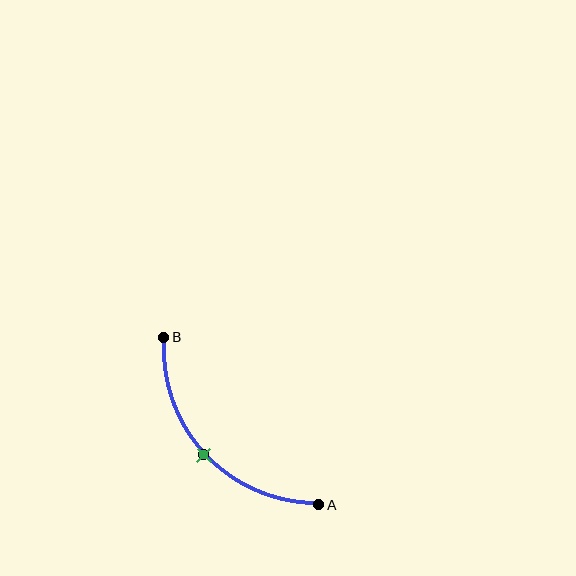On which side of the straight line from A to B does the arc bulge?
The arc bulges below and to the left of the straight line connecting A and B.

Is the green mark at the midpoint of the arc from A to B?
Yes. The green mark lies on the arc at equal arc-length from both A and B — it is the arc midpoint.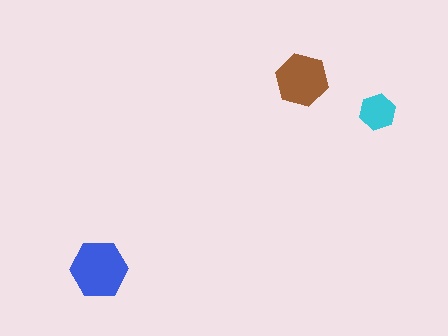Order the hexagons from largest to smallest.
the blue one, the brown one, the cyan one.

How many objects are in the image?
There are 3 objects in the image.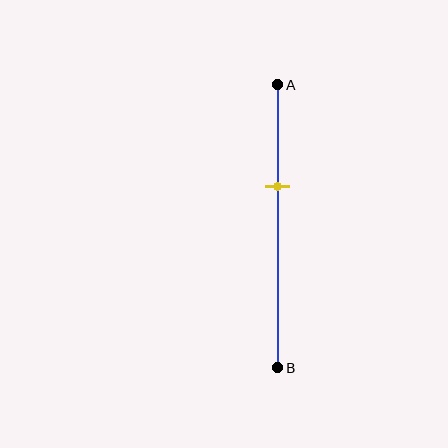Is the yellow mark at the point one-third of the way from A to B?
Yes, the mark is approximately at the one-third point.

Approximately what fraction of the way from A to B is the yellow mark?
The yellow mark is approximately 35% of the way from A to B.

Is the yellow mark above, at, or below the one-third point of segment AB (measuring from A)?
The yellow mark is approximately at the one-third point of segment AB.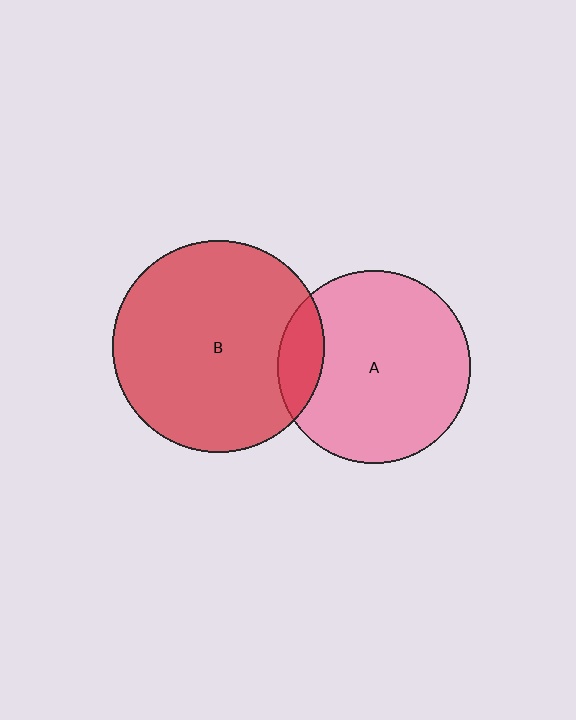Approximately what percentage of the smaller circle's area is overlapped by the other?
Approximately 15%.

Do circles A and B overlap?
Yes.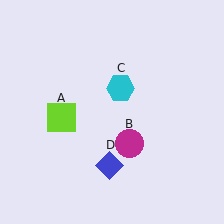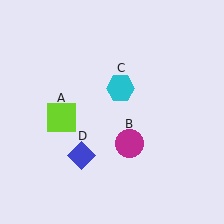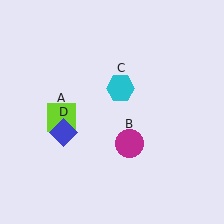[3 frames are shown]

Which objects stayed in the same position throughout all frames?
Lime square (object A) and magenta circle (object B) and cyan hexagon (object C) remained stationary.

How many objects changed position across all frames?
1 object changed position: blue diamond (object D).